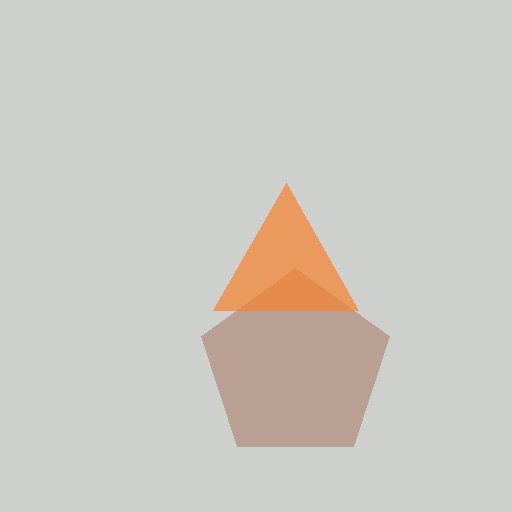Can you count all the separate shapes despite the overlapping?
Yes, there are 2 separate shapes.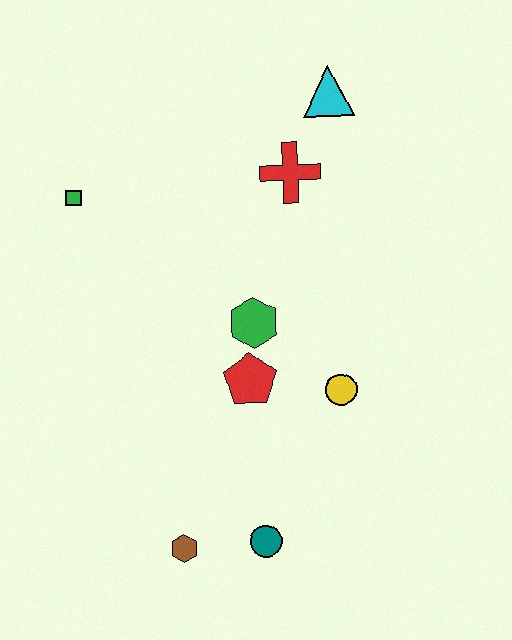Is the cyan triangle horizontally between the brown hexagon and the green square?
No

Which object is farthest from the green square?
The teal circle is farthest from the green square.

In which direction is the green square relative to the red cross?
The green square is to the left of the red cross.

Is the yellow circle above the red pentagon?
No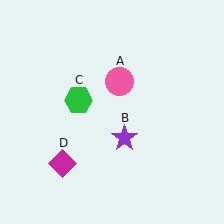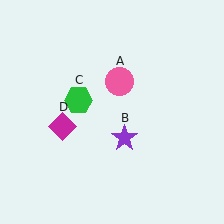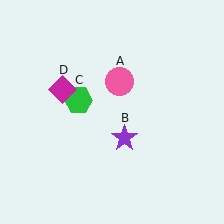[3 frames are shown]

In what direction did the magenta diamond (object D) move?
The magenta diamond (object D) moved up.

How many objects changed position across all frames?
1 object changed position: magenta diamond (object D).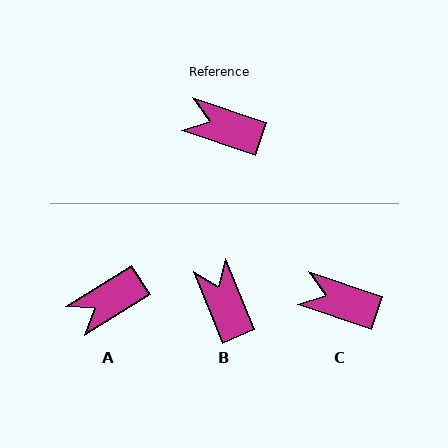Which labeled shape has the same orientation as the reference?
C.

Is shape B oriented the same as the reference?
No, it is off by about 49 degrees.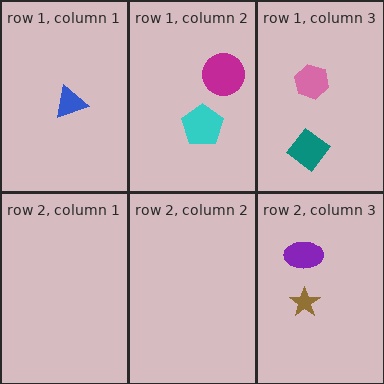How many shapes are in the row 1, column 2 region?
2.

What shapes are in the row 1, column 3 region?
The pink hexagon, the teal diamond.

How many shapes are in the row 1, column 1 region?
1.